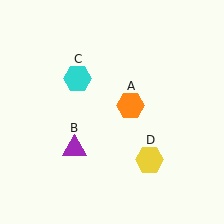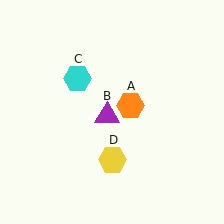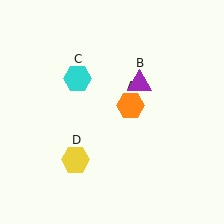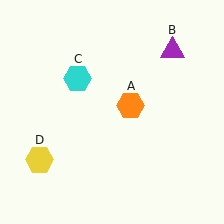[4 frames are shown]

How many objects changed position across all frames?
2 objects changed position: purple triangle (object B), yellow hexagon (object D).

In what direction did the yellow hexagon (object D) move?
The yellow hexagon (object D) moved left.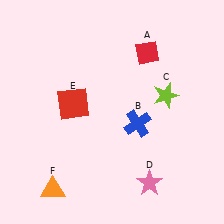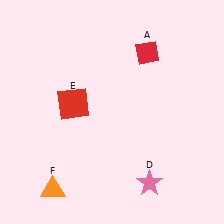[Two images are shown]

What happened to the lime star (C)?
The lime star (C) was removed in Image 2. It was in the top-right area of Image 1.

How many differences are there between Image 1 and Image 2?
There are 2 differences between the two images.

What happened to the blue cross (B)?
The blue cross (B) was removed in Image 2. It was in the bottom-right area of Image 1.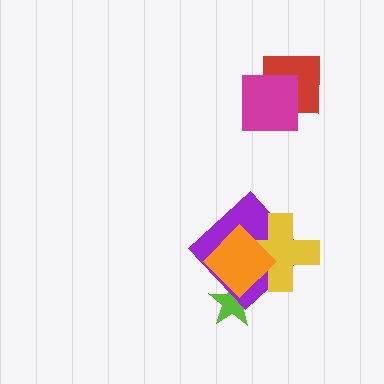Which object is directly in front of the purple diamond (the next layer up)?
The yellow cross is directly in front of the purple diamond.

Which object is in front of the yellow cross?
The orange diamond is in front of the yellow cross.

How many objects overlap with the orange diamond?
3 objects overlap with the orange diamond.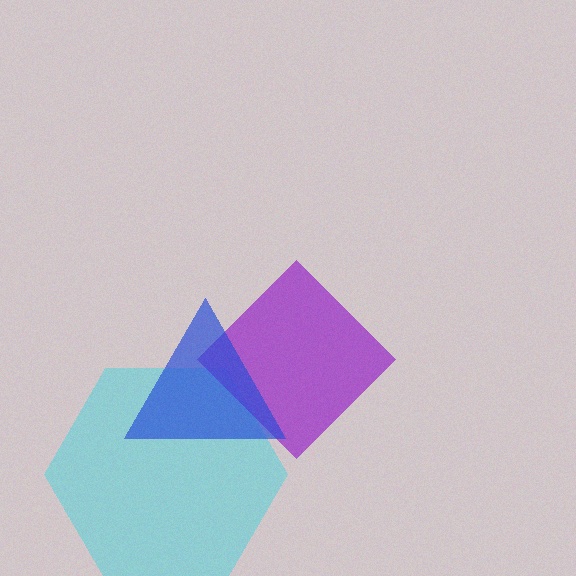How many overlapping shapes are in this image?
There are 3 overlapping shapes in the image.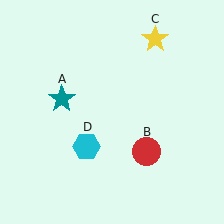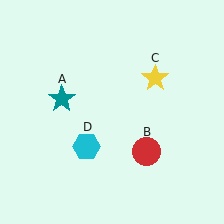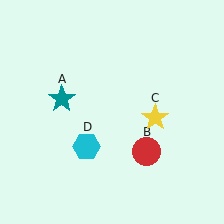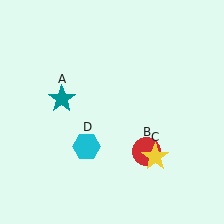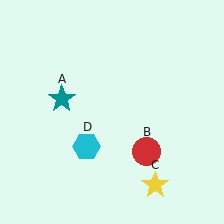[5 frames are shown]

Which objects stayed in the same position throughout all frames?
Teal star (object A) and red circle (object B) and cyan hexagon (object D) remained stationary.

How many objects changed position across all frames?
1 object changed position: yellow star (object C).